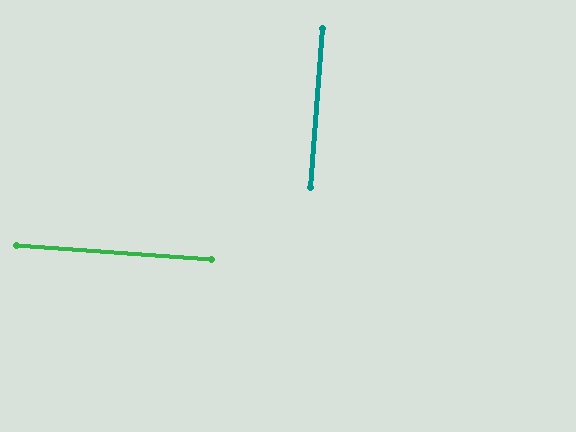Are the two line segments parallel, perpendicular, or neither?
Perpendicular — they meet at approximately 89°.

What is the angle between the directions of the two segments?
Approximately 89 degrees.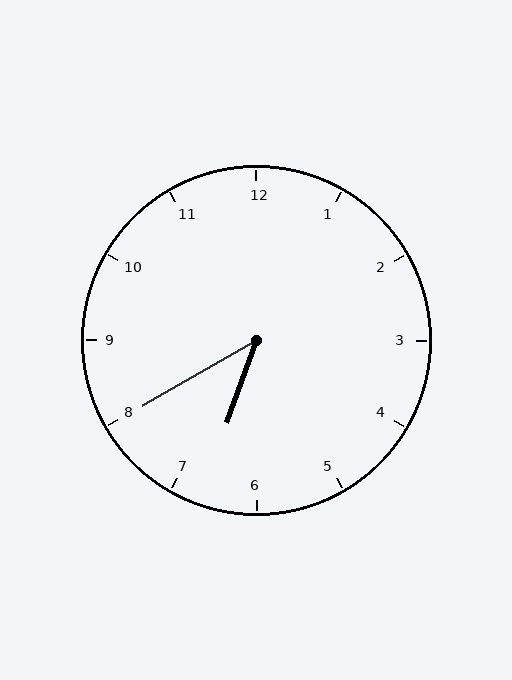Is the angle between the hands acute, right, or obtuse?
It is acute.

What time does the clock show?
6:40.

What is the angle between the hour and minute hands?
Approximately 40 degrees.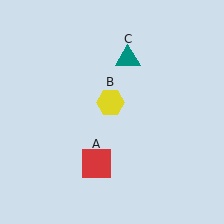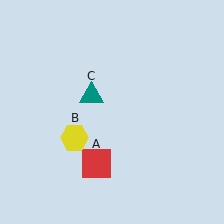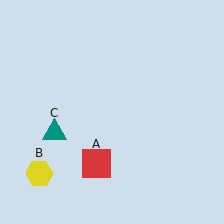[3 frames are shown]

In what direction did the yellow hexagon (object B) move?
The yellow hexagon (object B) moved down and to the left.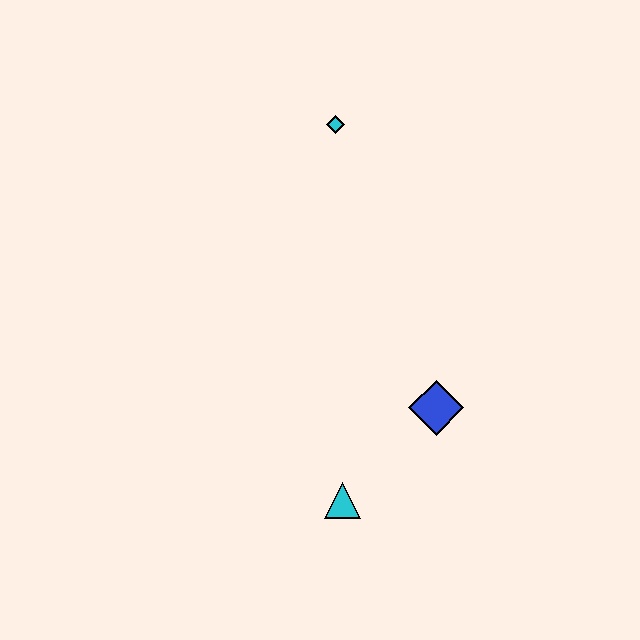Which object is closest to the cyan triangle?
The blue diamond is closest to the cyan triangle.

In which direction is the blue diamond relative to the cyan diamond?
The blue diamond is below the cyan diamond.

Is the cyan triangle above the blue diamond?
No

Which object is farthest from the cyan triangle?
The cyan diamond is farthest from the cyan triangle.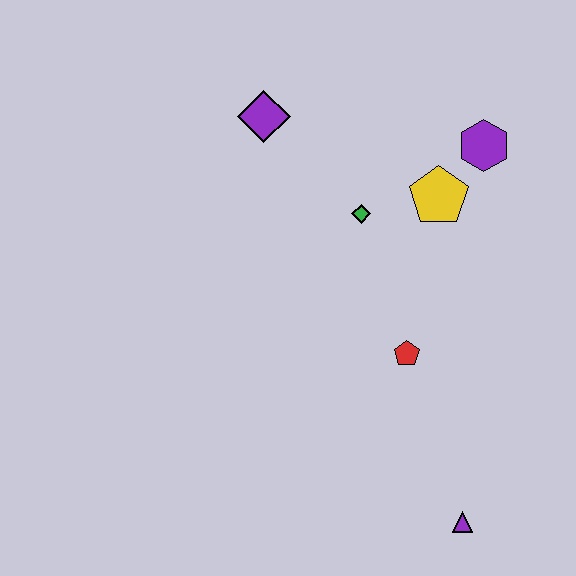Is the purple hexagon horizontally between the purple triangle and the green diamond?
No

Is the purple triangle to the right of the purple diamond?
Yes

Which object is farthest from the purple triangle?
The purple diamond is farthest from the purple triangle.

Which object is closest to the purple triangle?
The red pentagon is closest to the purple triangle.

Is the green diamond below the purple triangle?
No